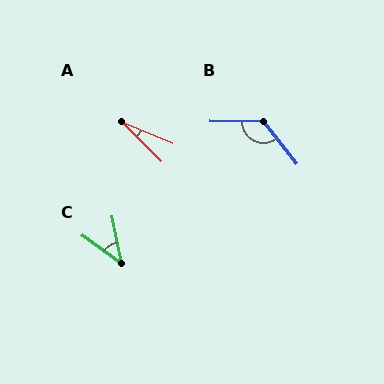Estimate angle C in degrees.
Approximately 43 degrees.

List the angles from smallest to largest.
A (22°), C (43°), B (130°).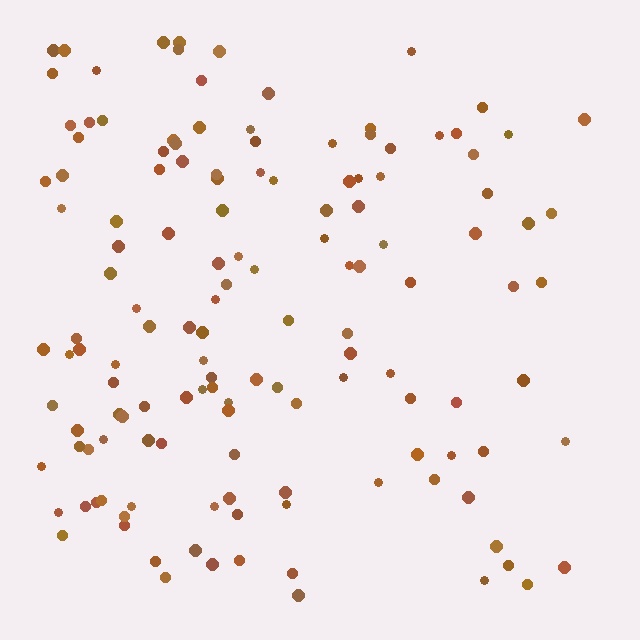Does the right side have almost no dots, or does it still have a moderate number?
Still a moderate number, just noticeably fewer than the left.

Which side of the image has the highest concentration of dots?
The left.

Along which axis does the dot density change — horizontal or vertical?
Horizontal.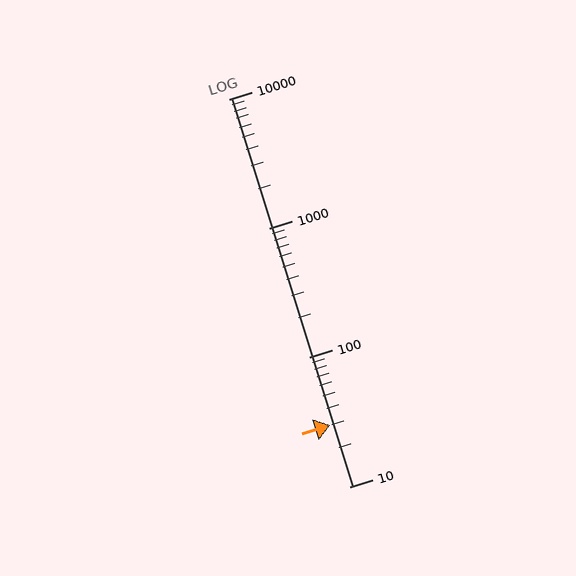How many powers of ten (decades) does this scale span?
The scale spans 3 decades, from 10 to 10000.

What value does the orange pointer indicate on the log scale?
The pointer indicates approximately 30.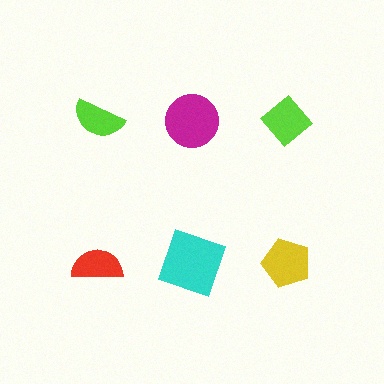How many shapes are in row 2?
3 shapes.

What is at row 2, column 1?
A red semicircle.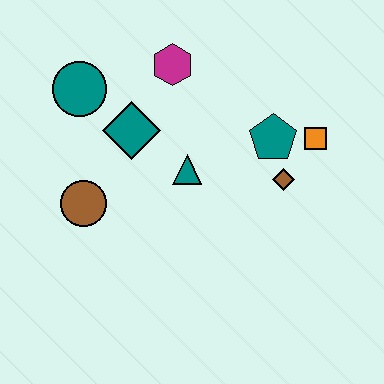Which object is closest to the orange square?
The teal pentagon is closest to the orange square.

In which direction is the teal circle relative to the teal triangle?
The teal circle is to the left of the teal triangle.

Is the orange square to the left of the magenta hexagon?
No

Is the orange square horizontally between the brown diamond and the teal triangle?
No